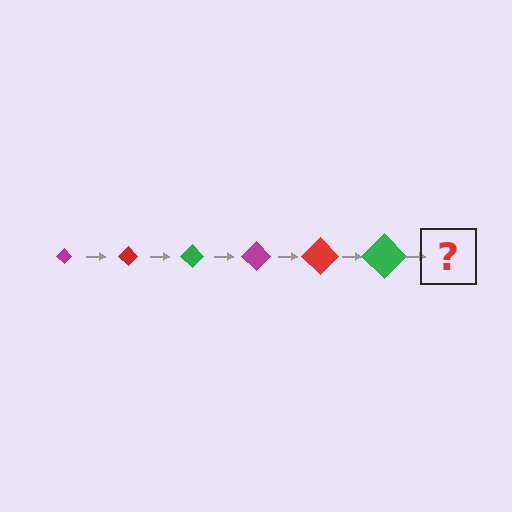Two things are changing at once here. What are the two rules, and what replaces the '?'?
The two rules are that the diamond grows larger each step and the color cycles through magenta, red, and green. The '?' should be a magenta diamond, larger than the previous one.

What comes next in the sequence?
The next element should be a magenta diamond, larger than the previous one.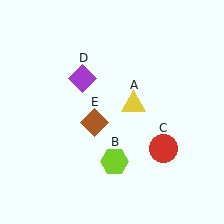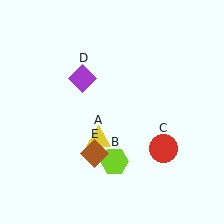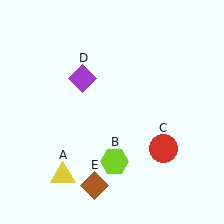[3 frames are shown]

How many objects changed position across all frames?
2 objects changed position: yellow triangle (object A), brown diamond (object E).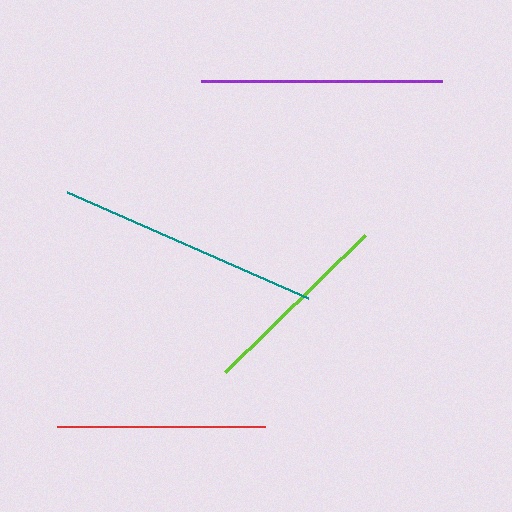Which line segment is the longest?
The teal line is the longest at approximately 263 pixels.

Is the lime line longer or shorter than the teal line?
The teal line is longer than the lime line.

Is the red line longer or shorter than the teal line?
The teal line is longer than the red line.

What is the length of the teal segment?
The teal segment is approximately 263 pixels long.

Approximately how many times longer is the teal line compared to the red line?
The teal line is approximately 1.3 times the length of the red line.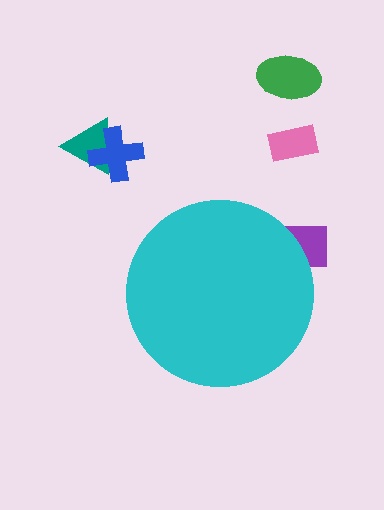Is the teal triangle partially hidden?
No, the teal triangle is fully visible.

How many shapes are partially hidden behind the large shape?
1 shape is partially hidden.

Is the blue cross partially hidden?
No, the blue cross is fully visible.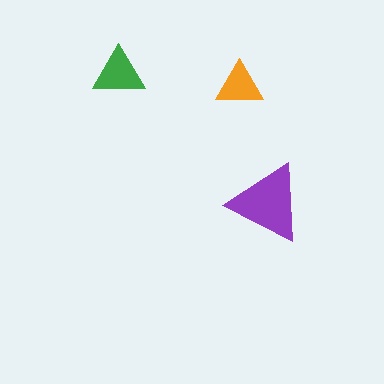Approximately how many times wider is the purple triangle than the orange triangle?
About 1.5 times wider.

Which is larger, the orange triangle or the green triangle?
The green one.